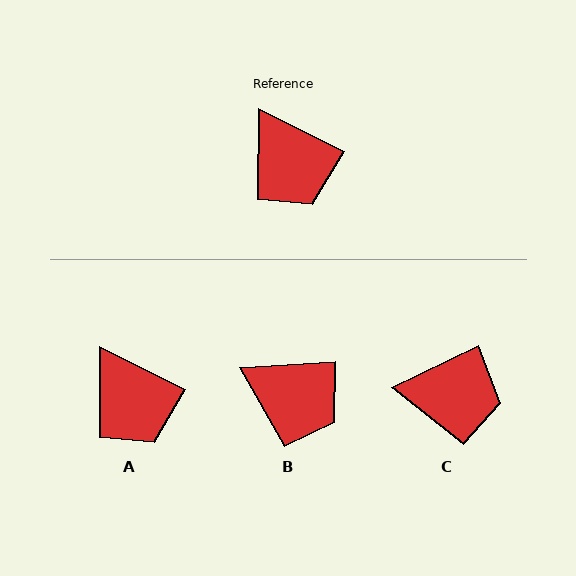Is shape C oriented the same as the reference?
No, it is off by about 52 degrees.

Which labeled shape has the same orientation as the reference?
A.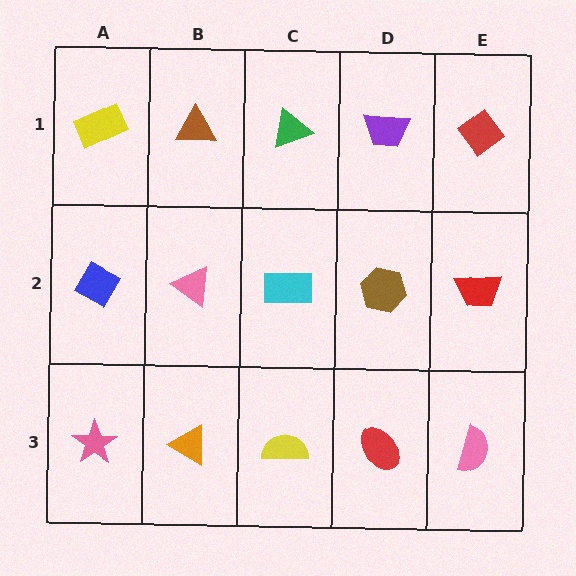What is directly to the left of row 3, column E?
A red ellipse.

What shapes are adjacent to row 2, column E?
A red diamond (row 1, column E), a pink semicircle (row 3, column E), a brown hexagon (row 2, column D).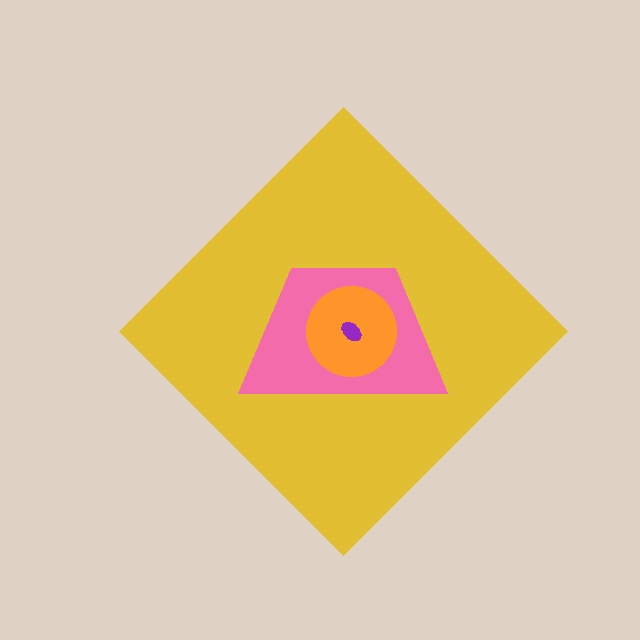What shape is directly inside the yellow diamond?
The pink trapezoid.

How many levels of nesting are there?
4.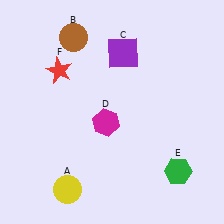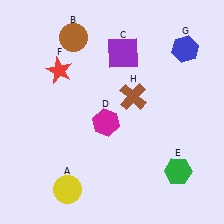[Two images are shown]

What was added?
A blue hexagon (G), a brown cross (H) were added in Image 2.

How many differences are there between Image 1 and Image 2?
There are 2 differences between the two images.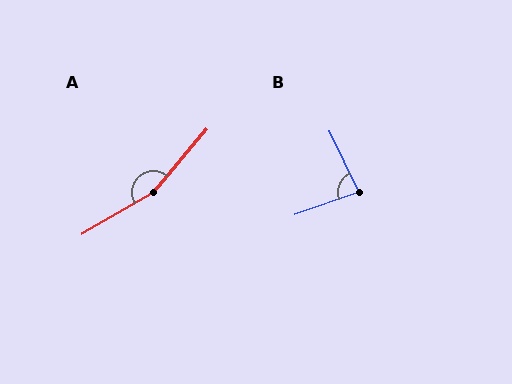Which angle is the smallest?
B, at approximately 84 degrees.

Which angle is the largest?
A, at approximately 160 degrees.